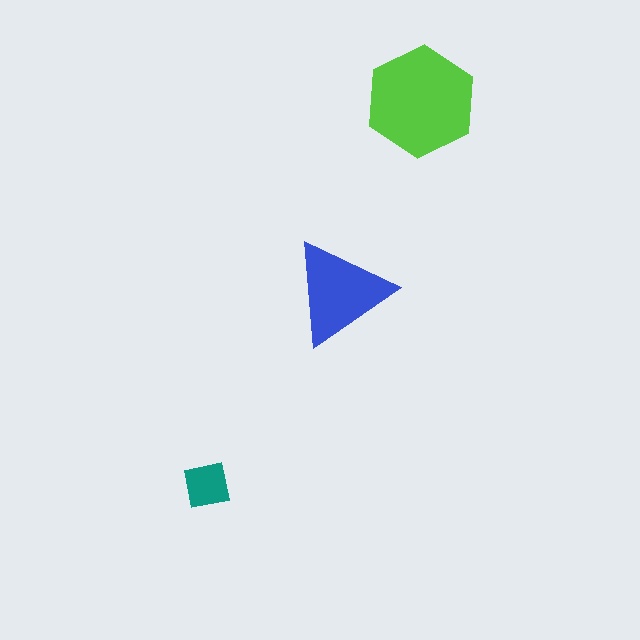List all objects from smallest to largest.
The teal square, the blue triangle, the lime hexagon.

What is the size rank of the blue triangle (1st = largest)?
2nd.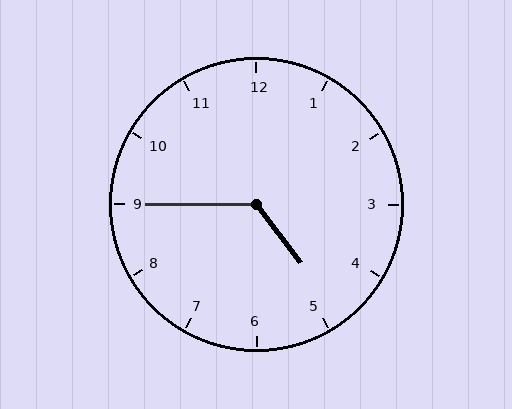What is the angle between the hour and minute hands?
Approximately 128 degrees.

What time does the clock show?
4:45.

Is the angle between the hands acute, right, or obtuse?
It is obtuse.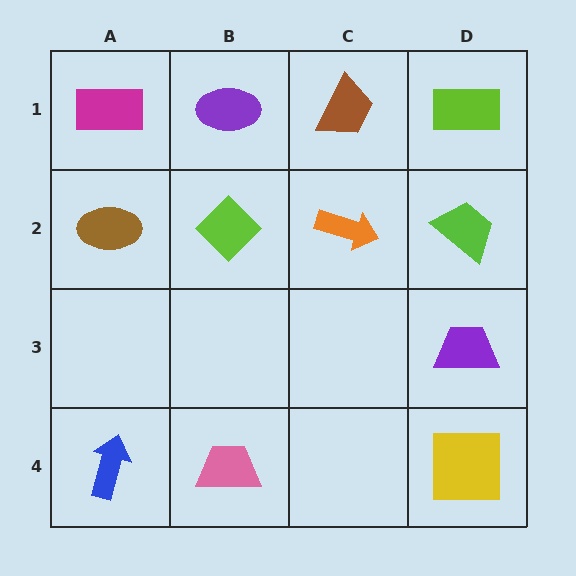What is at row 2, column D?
A lime trapezoid.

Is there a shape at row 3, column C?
No, that cell is empty.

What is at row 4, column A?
A blue arrow.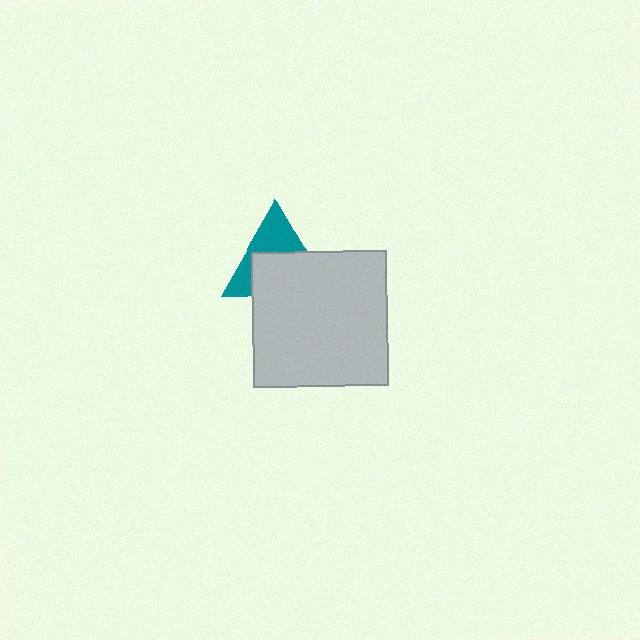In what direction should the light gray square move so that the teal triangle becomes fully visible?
The light gray square should move down. That is the shortest direction to clear the overlap and leave the teal triangle fully visible.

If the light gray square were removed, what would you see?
You would see the complete teal triangle.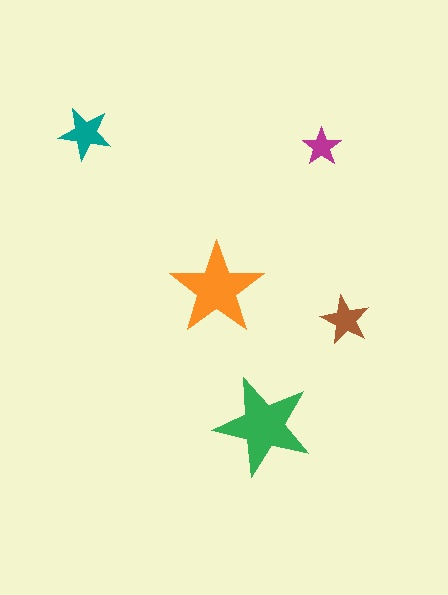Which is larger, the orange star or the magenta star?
The orange one.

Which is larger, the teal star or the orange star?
The orange one.